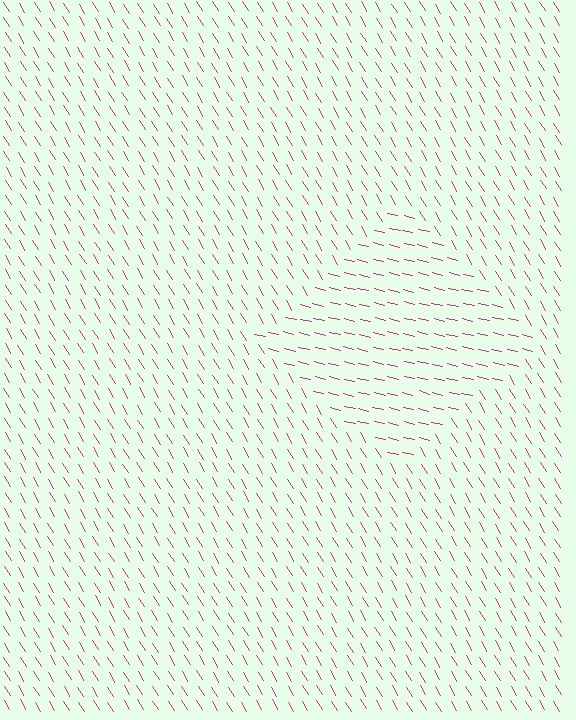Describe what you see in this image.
The image is filled with small magenta line segments. A diamond region in the image has lines oriented differently from the surrounding lines, creating a visible texture boundary.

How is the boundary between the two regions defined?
The boundary is defined purely by a change in line orientation (approximately 45 degrees difference). All lines are the same color and thickness.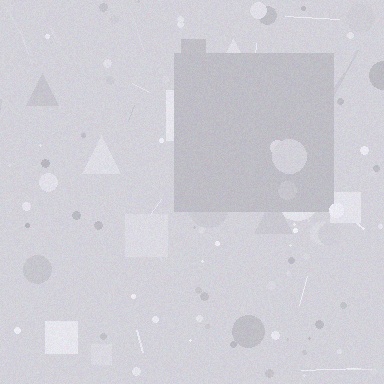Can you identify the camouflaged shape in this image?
The camouflaged shape is a square.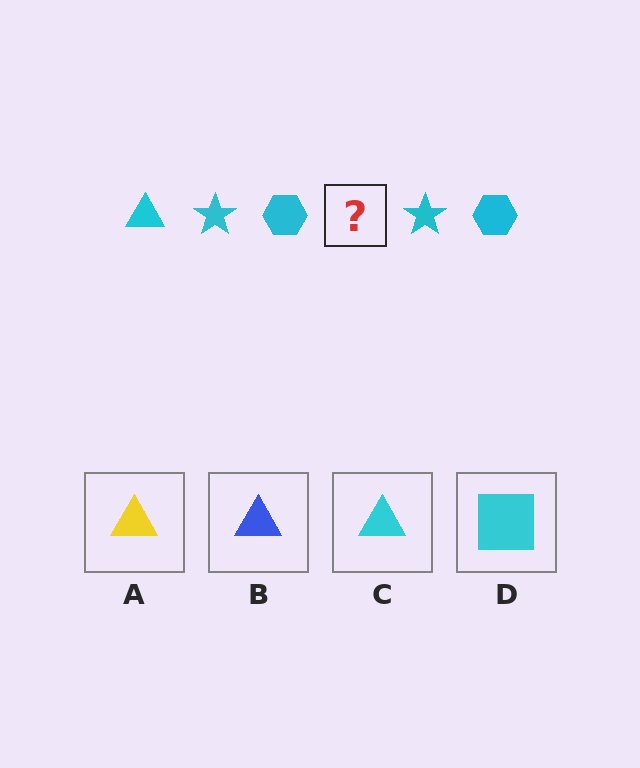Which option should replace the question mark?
Option C.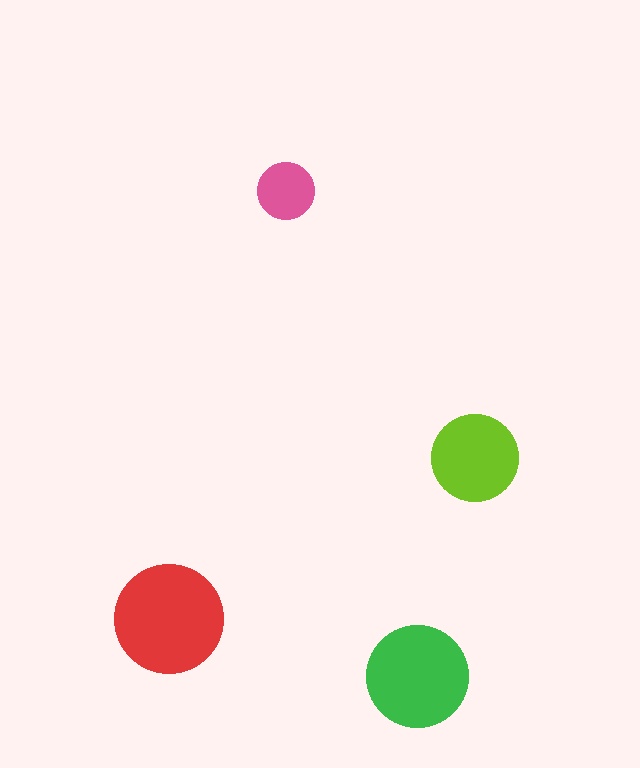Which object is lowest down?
The green circle is bottommost.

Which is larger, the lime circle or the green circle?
The green one.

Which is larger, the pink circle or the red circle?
The red one.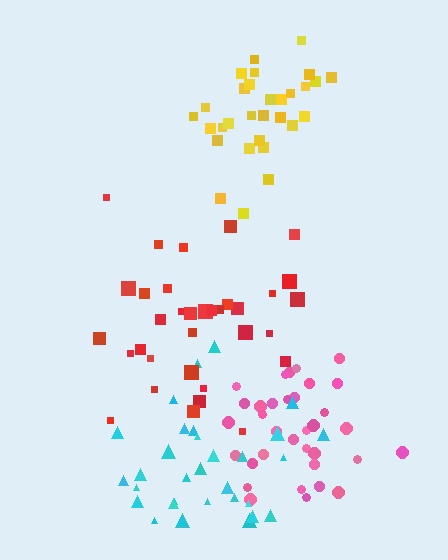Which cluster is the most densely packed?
Yellow.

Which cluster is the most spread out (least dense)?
Cyan.